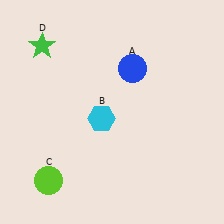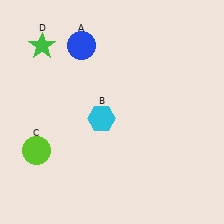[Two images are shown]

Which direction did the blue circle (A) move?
The blue circle (A) moved left.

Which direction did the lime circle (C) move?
The lime circle (C) moved up.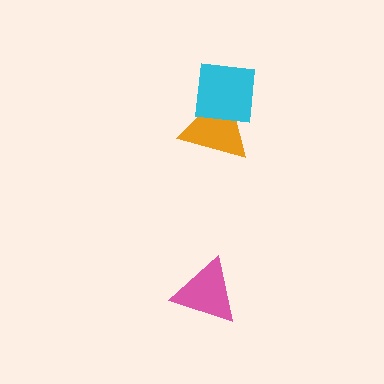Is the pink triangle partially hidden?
No, no other shape covers it.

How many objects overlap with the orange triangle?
1 object overlaps with the orange triangle.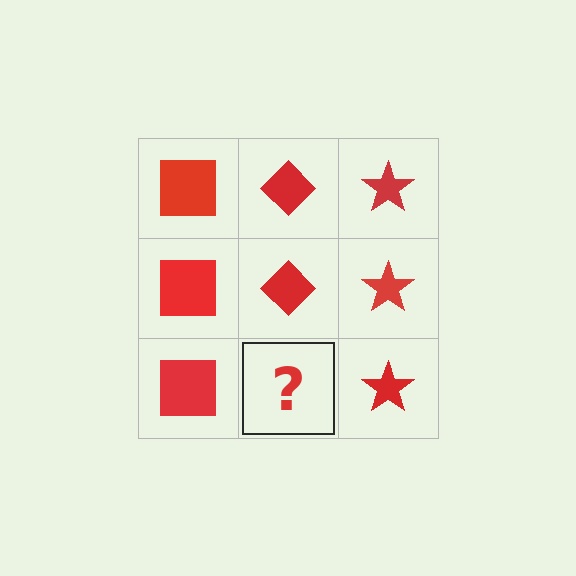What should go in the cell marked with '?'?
The missing cell should contain a red diamond.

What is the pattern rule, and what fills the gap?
The rule is that each column has a consistent shape. The gap should be filled with a red diamond.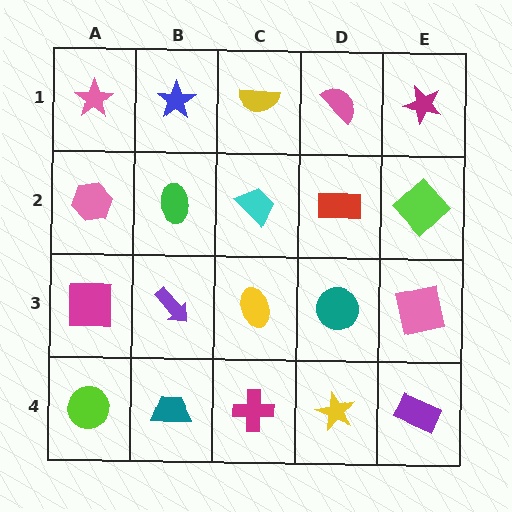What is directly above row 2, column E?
A magenta star.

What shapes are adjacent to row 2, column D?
A pink semicircle (row 1, column D), a teal circle (row 3, column D), a cyan trapezoid (row 2, column C), a lime diamond (row 2, column E).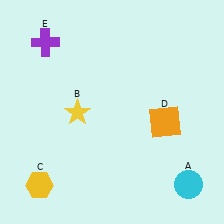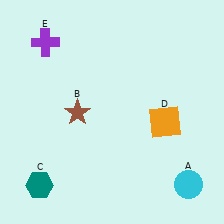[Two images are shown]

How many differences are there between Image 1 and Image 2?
There are 2 differences between the two images.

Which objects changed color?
B changed from yellow to brown. C changed from yellow to teal.